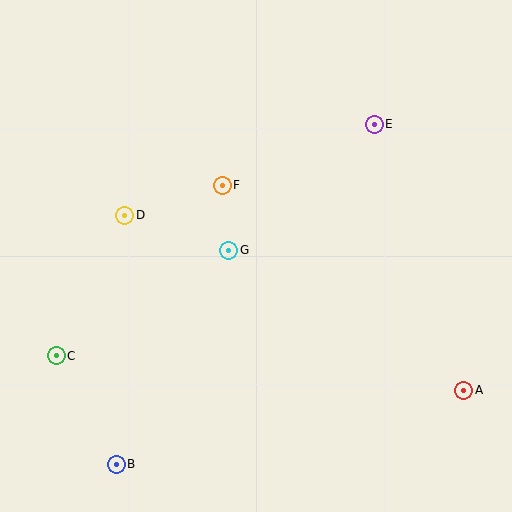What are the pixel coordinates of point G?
Point G is at (229, 250).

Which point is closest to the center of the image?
Point G at (229, 250) is closest to the center.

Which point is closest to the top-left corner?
Point D is closest to the top-left corner.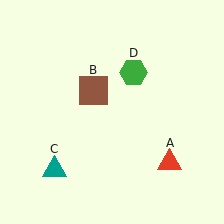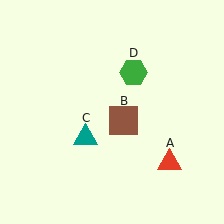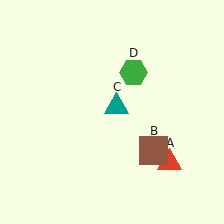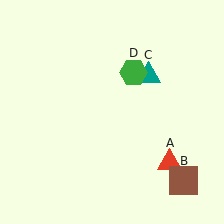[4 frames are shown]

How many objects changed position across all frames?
2 objects changed position: brown square (object B), teal triangle (object C).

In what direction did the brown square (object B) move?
The brown square (object B) moved down and to the right.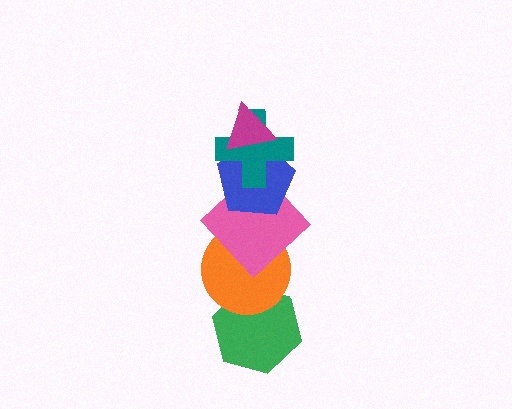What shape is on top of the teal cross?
The magenta triangle is on top of the teal cross.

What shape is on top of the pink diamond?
The blue pentagon is on top of the pink diamond.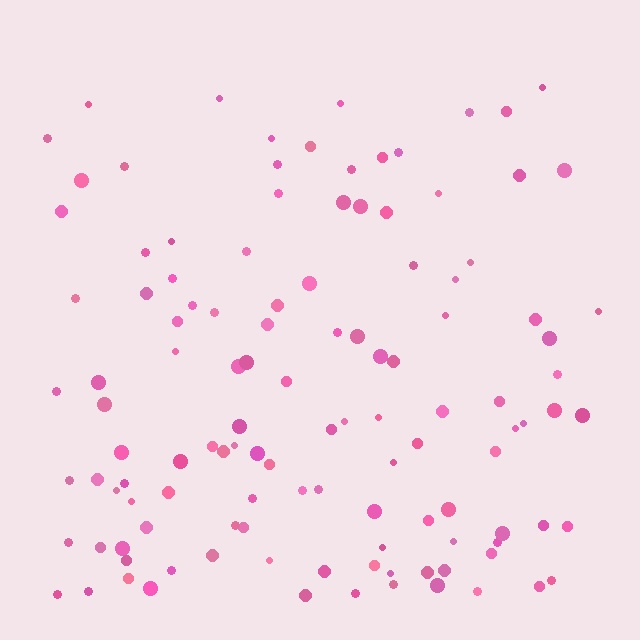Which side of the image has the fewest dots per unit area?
The top.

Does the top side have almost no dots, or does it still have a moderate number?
Still a moderate number, just noticeably fewer than the bottom.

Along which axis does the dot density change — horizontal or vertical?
Vertical.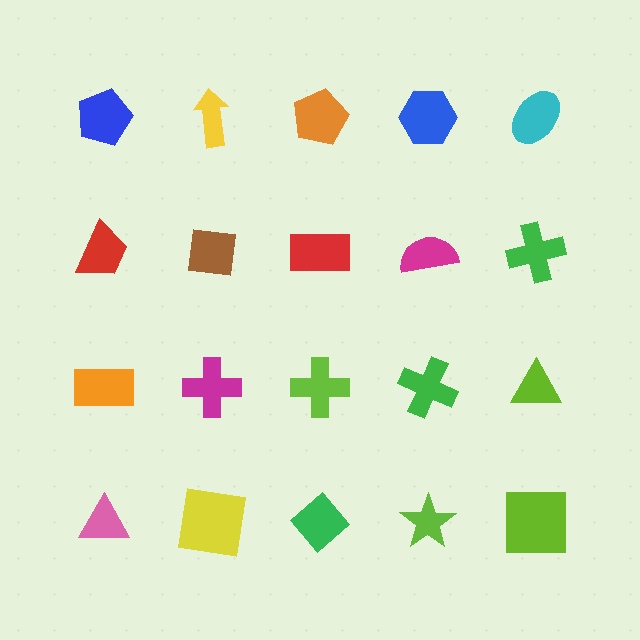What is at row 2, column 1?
A red trapezoid.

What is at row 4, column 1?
A pink triangle.